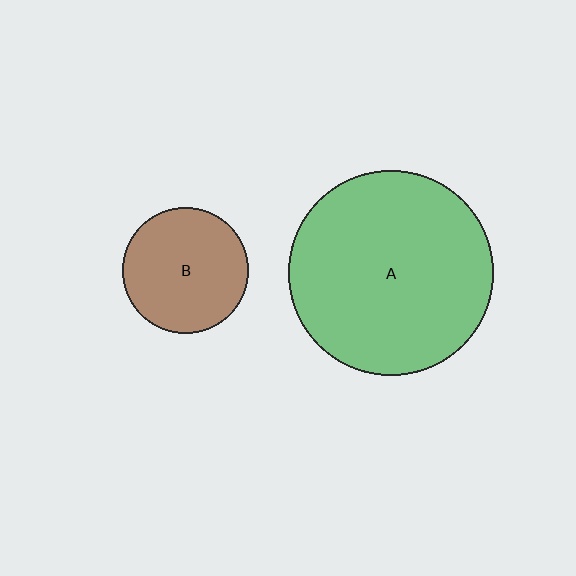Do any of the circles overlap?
No, none of the circles overlap.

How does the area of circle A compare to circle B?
Approximately 2.7 times.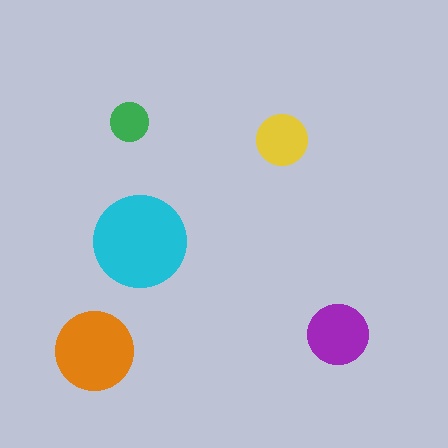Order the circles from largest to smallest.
the cyan one, the orange one, the purple one, the yellow one, the green one.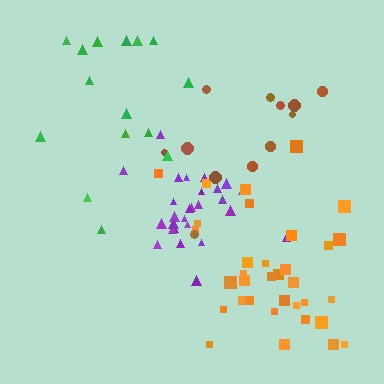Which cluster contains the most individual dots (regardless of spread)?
Orange (34).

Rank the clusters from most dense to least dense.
purple, orange, brown, green.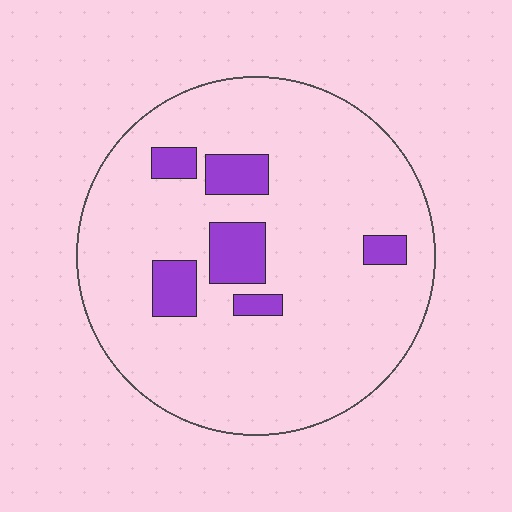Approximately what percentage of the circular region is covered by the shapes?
Approximately 10%.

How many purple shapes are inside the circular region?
6.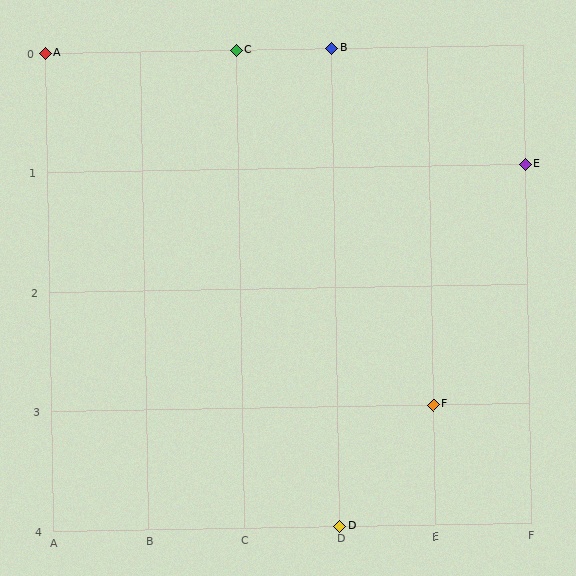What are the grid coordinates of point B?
Point B is at grid coordinates (D, 0).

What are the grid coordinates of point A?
Point A is at grid coordinates (A, 0).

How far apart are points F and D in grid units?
Points F and D are 1 column and 1 row apart (about 1.4 grid units diagonally).